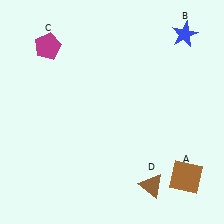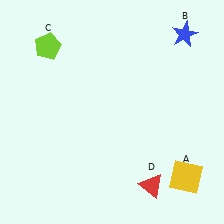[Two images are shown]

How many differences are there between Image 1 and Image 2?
There are 3 differences between the two images.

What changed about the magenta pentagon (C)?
In Image 1, C is magenta. In Image 2, it changed to lime.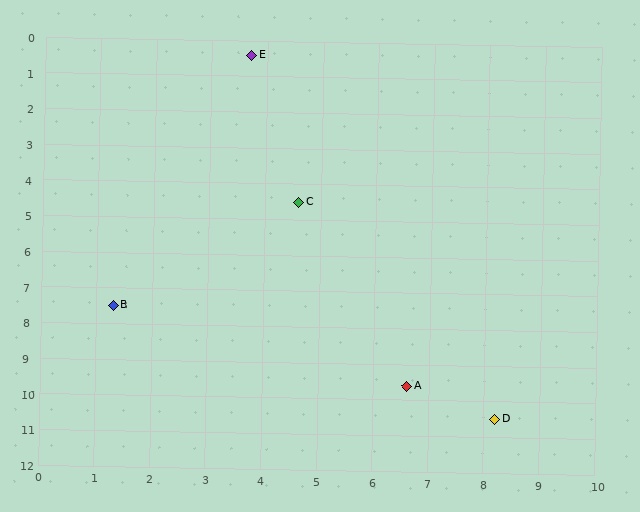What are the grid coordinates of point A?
Point A is at approximately (6.6, 9.6).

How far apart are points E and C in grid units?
Points E and C are about 4.2 grid units apart.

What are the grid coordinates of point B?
Point B is at approximately (1.3, 7.5).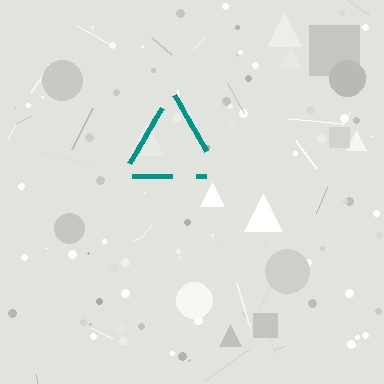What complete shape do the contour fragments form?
The contour fragments form a triangle.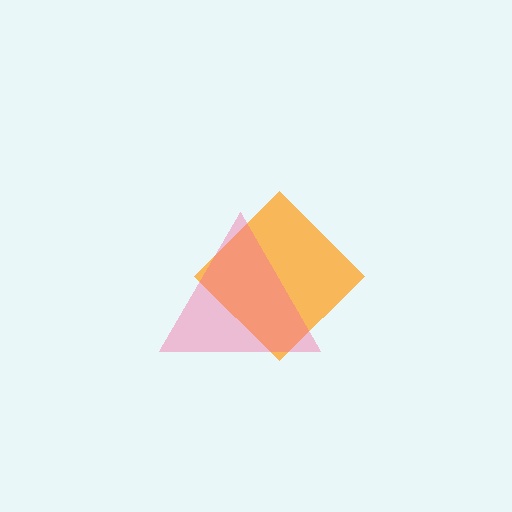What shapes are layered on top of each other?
The layered shapes are: an orange diamond, a pink triangle.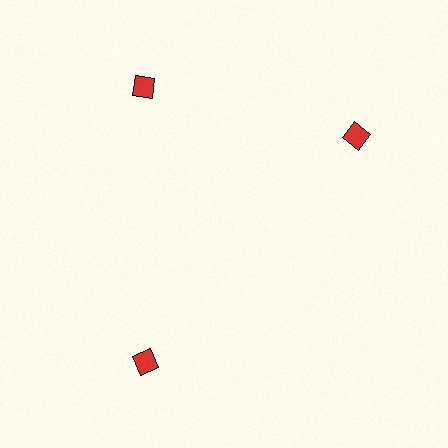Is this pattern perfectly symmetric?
No. The 3 red squares are arranged in a ring, but one element near the 3 o'clock position is rotated out of alignment along the ring, breaking the 3-fold rotational symmetry.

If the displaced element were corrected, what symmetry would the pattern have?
It would have 3-fold rotational symmetry — the pattern would map onto itself every 120 degrees.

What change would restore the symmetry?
The symmetry would be restored by rotating it back into even spacing with its neighbors so that all 3 squares sit at equal angles and equal distance from the center.